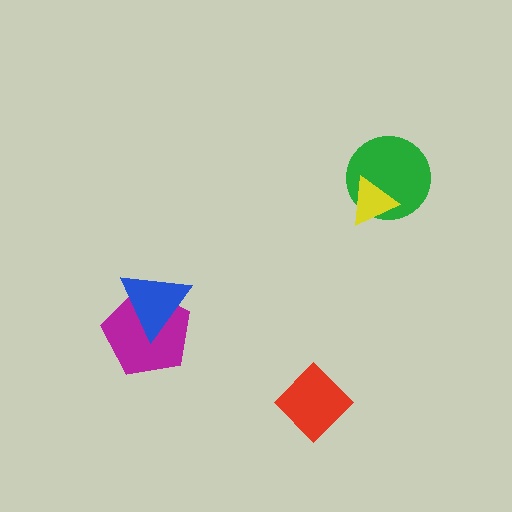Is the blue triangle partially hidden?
No, no other shape covers it.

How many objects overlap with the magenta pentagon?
1 object overlaps with the magenta pentagon.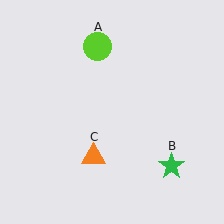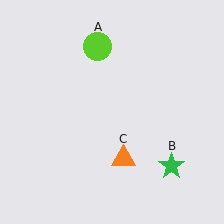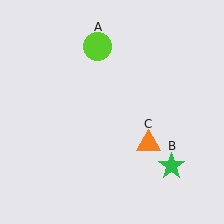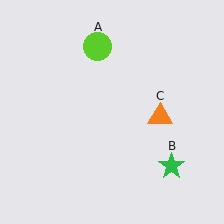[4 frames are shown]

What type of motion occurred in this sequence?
The orange triangle (object C) rotated counterclockwise around the center of the scene.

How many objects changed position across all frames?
1 object changed position: orange triangle (object C).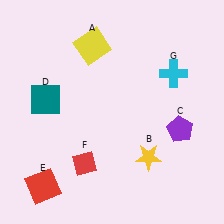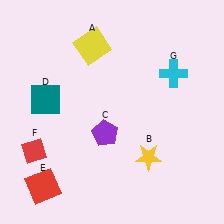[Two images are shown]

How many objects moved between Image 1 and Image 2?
2 objects moved between the two images.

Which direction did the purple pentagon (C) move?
The purple pentagon (C) moved left.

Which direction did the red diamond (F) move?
The red diamond (F) moved left.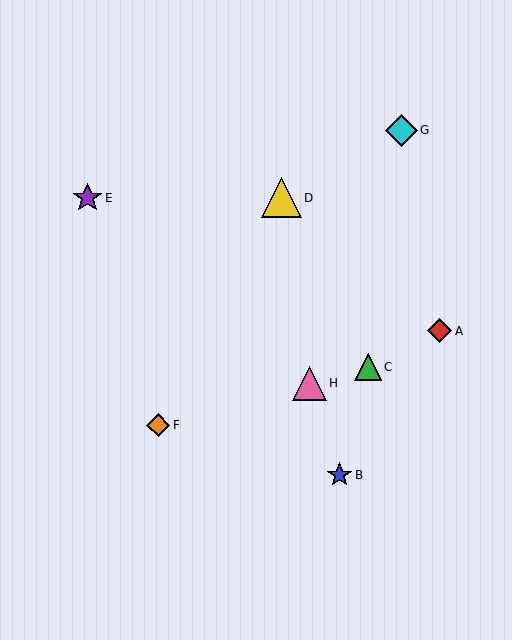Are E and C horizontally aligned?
No, E is at y≈198 and C is at y≈367.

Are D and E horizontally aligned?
Yes, both are at y≈198.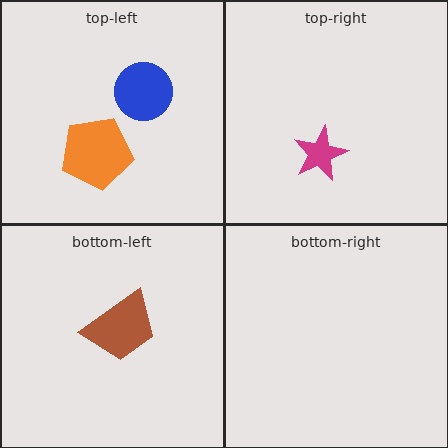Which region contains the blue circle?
The top-left region.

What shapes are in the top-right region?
The magenta star.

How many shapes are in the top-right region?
1.